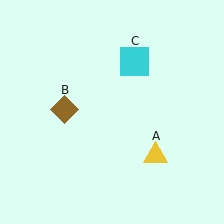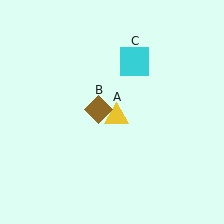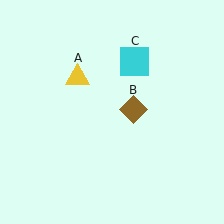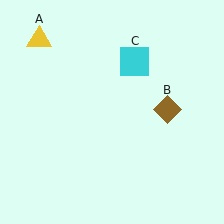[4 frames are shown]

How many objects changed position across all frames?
2 objects changed position: yellow triangle (object A), brown diamond (object B).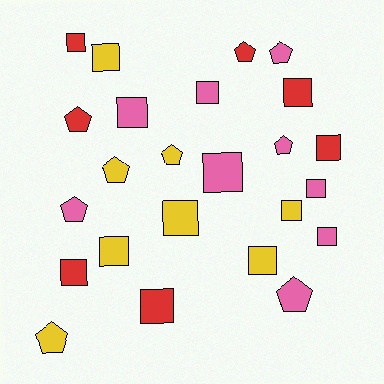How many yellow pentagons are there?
There are 3 yellow pentagons.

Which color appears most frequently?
Pink, with 9 objects.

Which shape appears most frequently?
Square, with 15 objects.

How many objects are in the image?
There are 24 objects.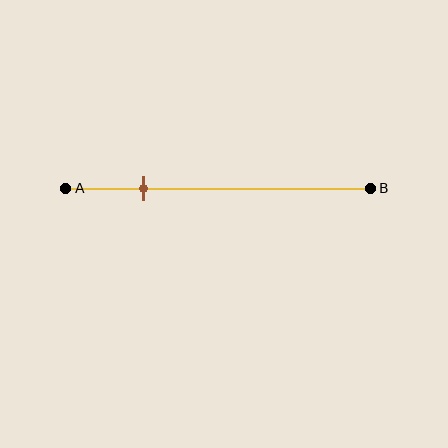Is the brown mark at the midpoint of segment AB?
No, the mark is at about 25% from A, not at the 50% midpoint.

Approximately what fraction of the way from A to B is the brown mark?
The brown mark is approximately 25% of the way from A to B.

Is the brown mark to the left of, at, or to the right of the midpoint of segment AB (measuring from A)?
The brown mark is to the left of the midpoint of segment AB.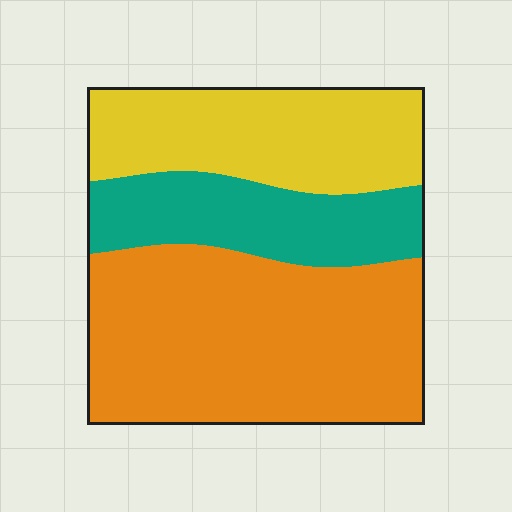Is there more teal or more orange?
Orange.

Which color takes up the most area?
Orange, at roughly 50%.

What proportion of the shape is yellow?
Yellow takes up about one quarter (1/4) of the shape.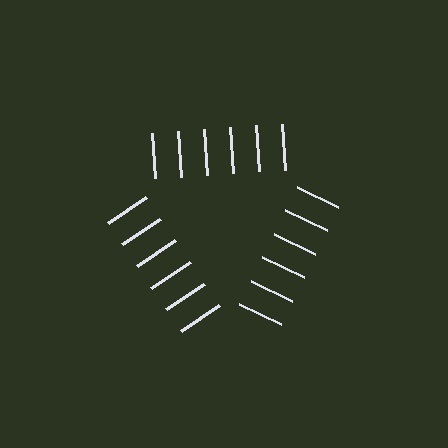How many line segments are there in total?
18 — 6 along each of the 3 edges.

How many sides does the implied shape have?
3 sides — the line-ends trace a triangle.